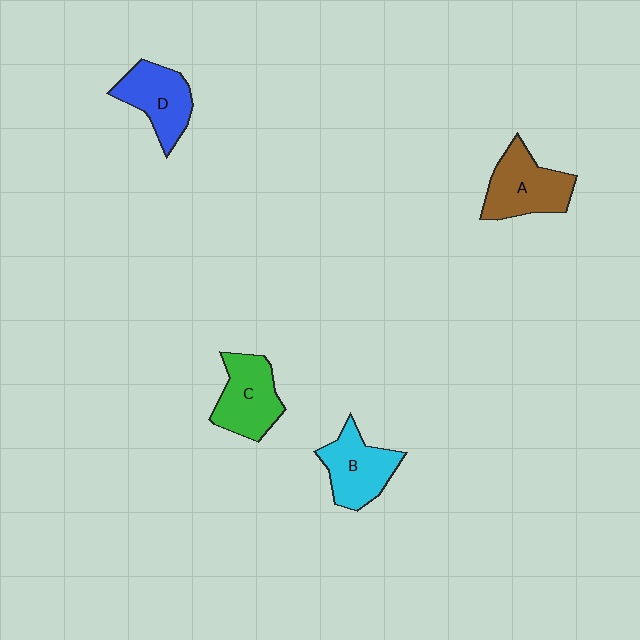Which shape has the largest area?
Shape A (brown).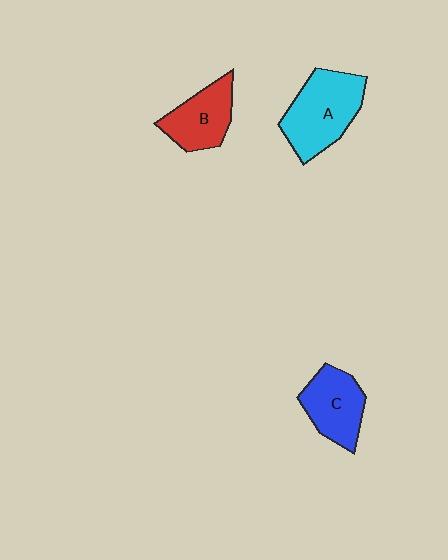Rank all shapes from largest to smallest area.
From largest to smallest: A (cyan), C (blue), B (red).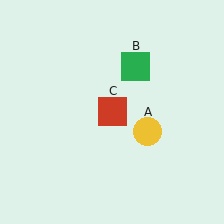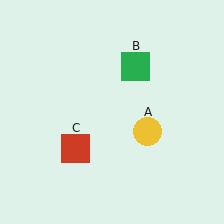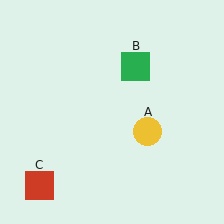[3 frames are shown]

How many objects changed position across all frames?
1 object changed position: red square (object C).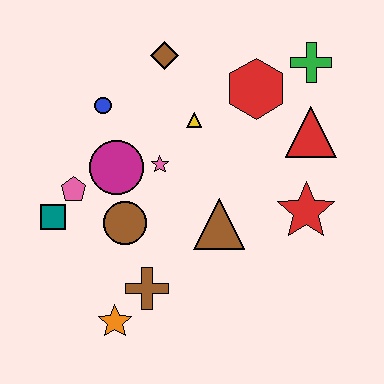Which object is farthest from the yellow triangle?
The orange star is farthest from the yellow triangle.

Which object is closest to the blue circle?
The magenta circle is closest to the blue circle.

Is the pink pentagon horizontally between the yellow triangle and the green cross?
No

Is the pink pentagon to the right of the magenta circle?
No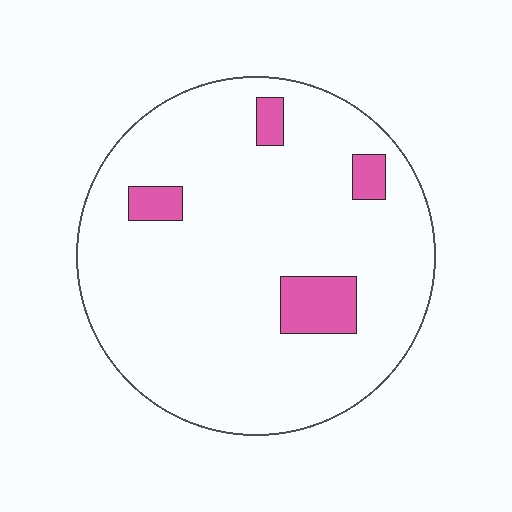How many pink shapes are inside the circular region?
4.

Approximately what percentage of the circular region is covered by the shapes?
Approximately 10%.